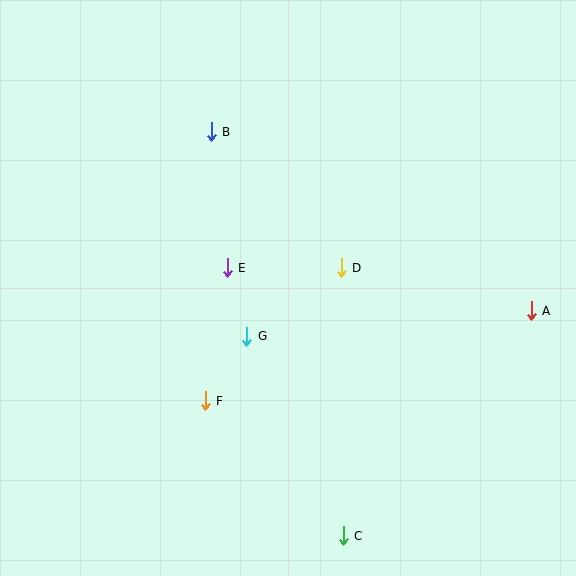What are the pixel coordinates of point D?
Point D is at (341, 268).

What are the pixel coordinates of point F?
Point F is at (205, 401).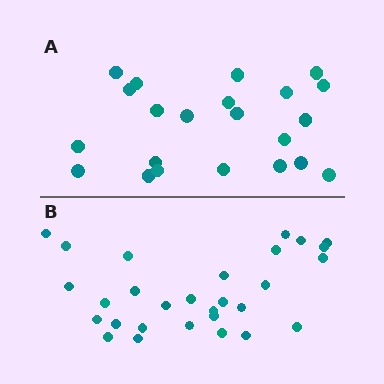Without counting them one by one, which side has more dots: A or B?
Region B (the bottom region) has more dots.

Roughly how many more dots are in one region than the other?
Region B has roughly 8 or so more dots than region A.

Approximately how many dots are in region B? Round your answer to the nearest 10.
About 30 dots. (The exact count is 29, which rounds to 30.)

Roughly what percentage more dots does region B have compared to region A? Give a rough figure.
About 30% more.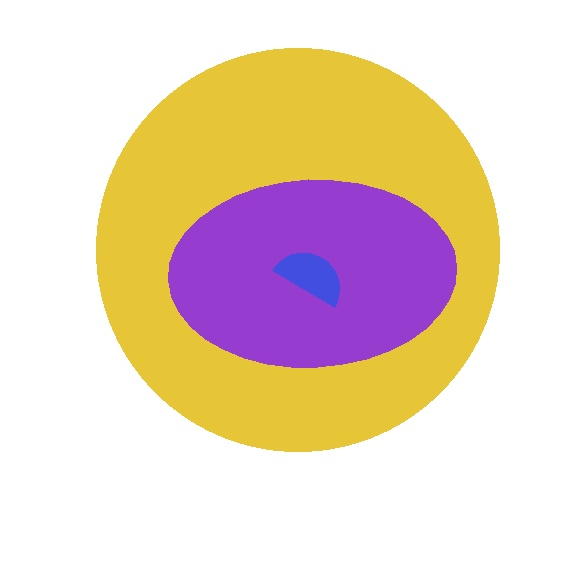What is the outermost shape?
The yellow circle.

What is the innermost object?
The blue semicircle.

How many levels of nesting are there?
3.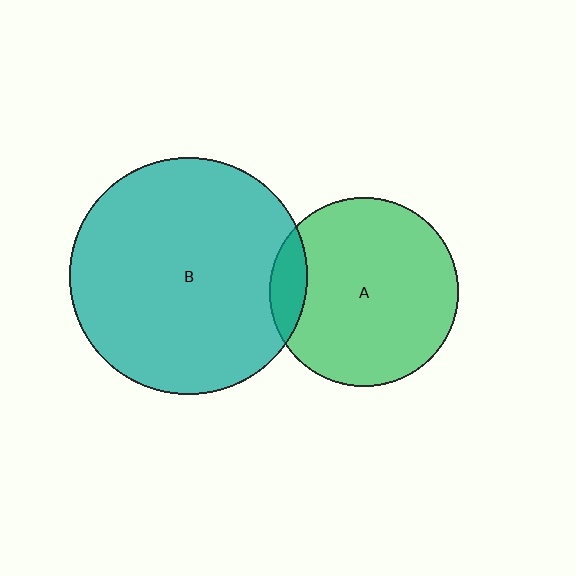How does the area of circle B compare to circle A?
Approximately 1.6 times.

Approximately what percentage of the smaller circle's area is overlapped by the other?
Approximately 10%.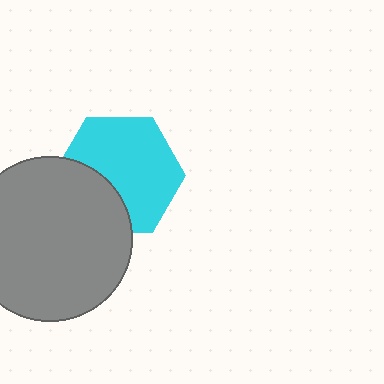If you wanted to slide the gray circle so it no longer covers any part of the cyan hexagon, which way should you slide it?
Slide it toward the lower-left — that is the most direct way to separate the two shapes.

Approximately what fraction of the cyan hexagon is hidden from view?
Roughly 32% of the cyan hexagon is hidden behind the gray circle.